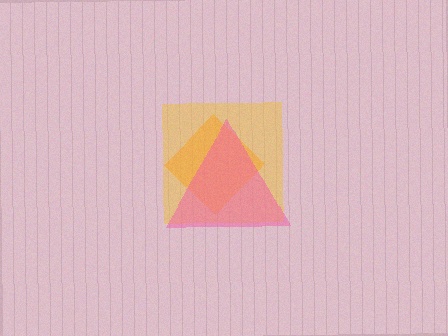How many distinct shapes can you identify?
There are 3 distinct shapes: an orange diamond, a yellow square, a pink triangle.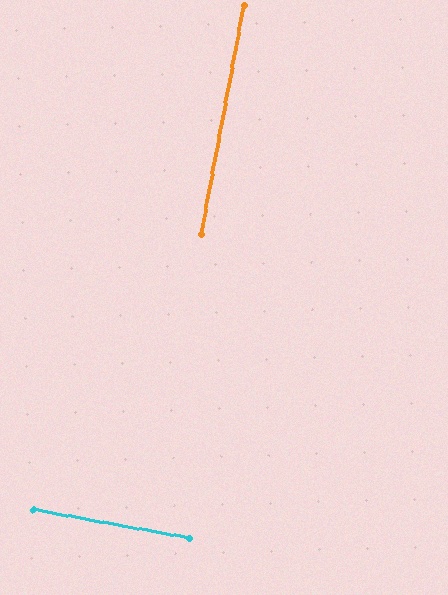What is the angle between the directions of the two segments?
Approximately 90 degrees.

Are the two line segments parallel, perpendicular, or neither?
Perpendicular — they meet at approximately 90°.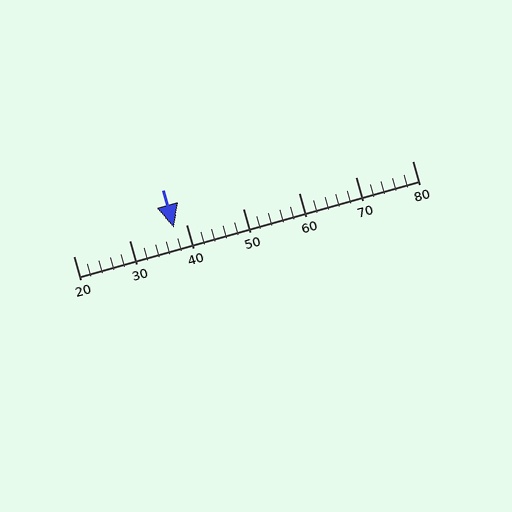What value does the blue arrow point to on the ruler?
The blue arrow points to approximately 38.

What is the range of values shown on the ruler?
The ruler shows values from 20 to 80.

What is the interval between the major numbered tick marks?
The major tick marks are spaced 10 units apart.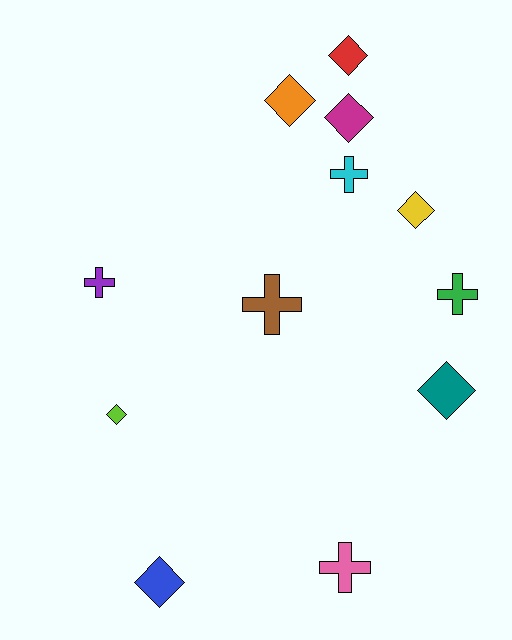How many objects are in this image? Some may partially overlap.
There are 12 objects.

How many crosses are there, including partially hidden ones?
There are 5 crosses.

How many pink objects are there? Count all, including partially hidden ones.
There is 1 pink object.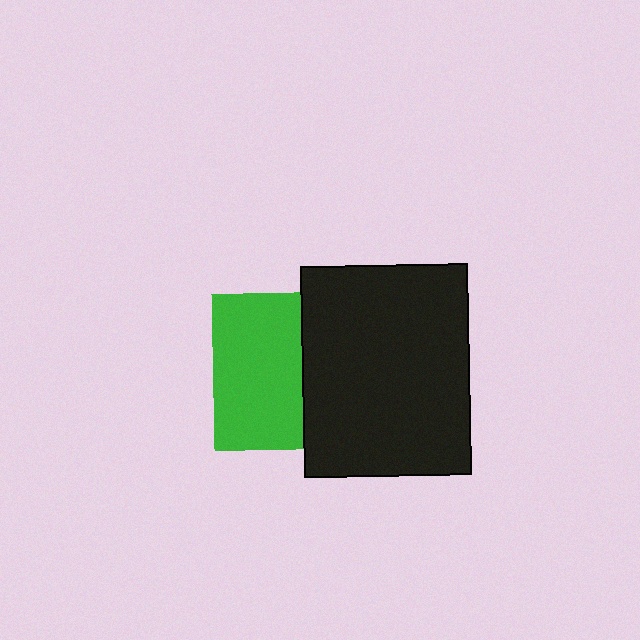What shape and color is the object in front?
The object in front is a black rectangle.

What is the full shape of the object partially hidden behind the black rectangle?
The partially hidden object is a green square.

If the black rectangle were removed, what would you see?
You would see the complete green square.